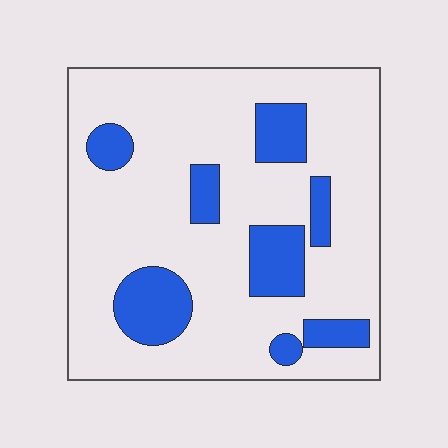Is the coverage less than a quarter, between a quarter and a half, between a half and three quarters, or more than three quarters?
Less than a quarter.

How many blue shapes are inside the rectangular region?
8.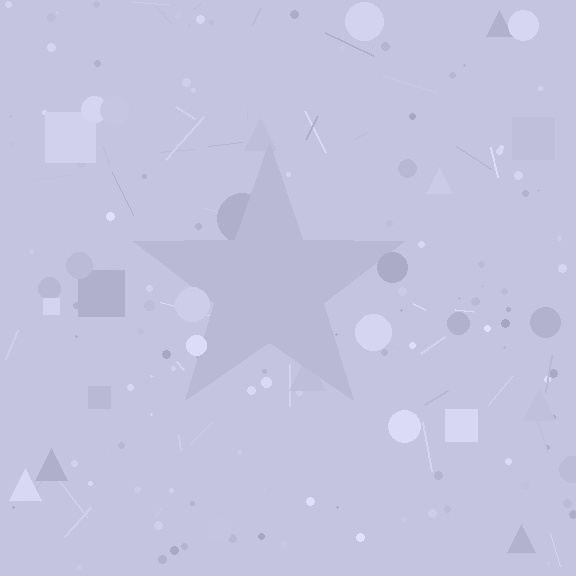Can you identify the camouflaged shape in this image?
The camouflaged shape is a star.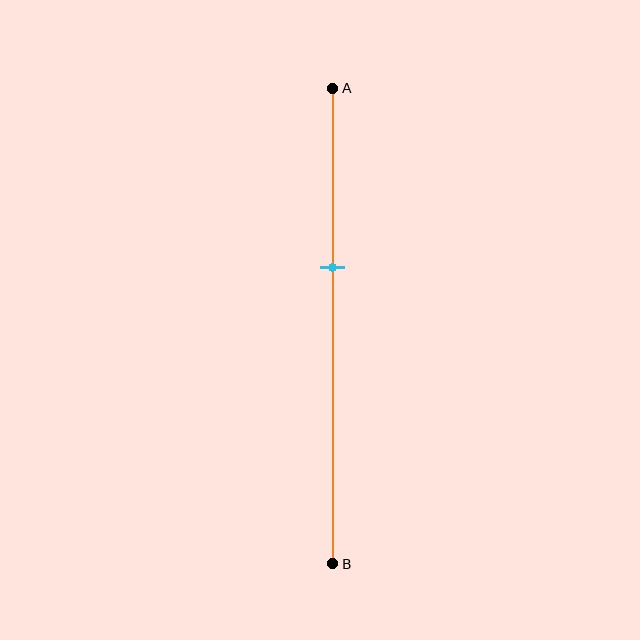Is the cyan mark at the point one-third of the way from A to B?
No, the mark is at about 40% from A, not at the 33% one-third point.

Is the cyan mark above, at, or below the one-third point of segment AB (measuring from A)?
The cyan mark is below the one-third point of segment AB.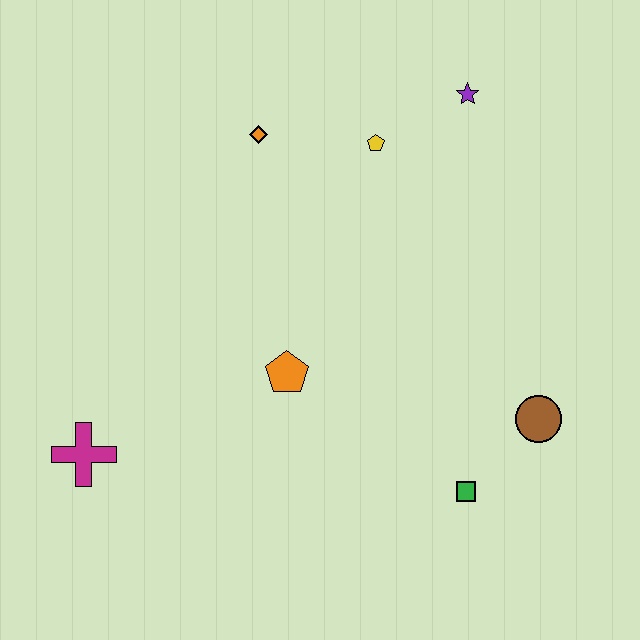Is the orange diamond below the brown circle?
No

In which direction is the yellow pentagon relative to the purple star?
The yellow pentagon is to the left of the purple star.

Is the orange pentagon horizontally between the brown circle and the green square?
No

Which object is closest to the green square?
The brown circle is closest to the green square.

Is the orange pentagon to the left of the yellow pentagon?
Yes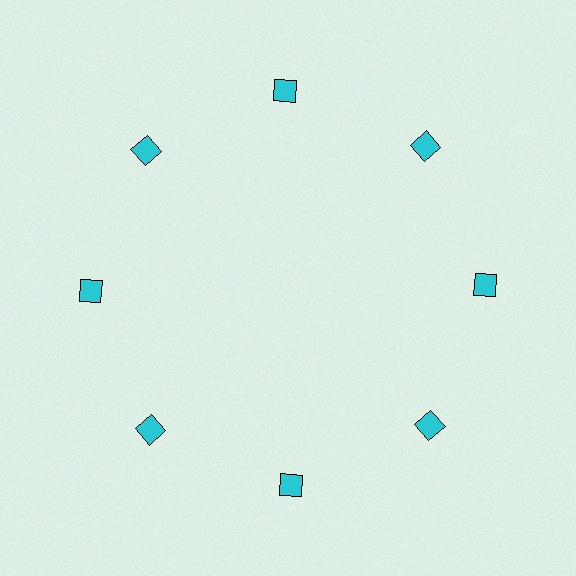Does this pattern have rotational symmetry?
Yes, this pattern has 8-fold rotational symmetry. It looks the same after rotating 45 degrees around the center.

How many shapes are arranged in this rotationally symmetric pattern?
There are 8 shapes, arranged in 8 groups of 1.